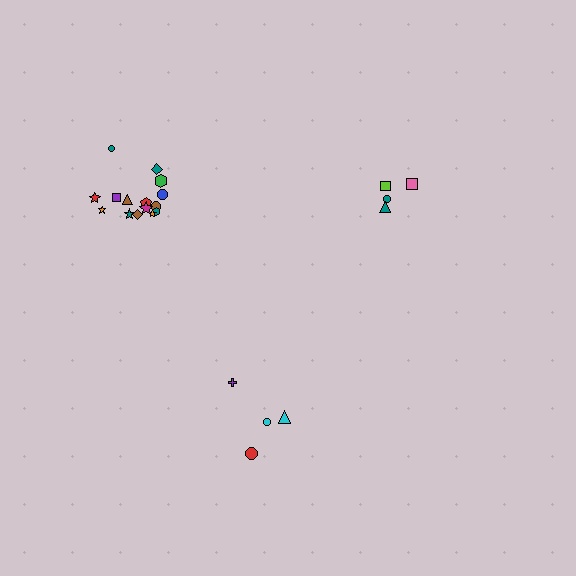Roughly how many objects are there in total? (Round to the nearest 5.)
Roughly 25 objects in total.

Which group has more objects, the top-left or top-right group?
The top-left group.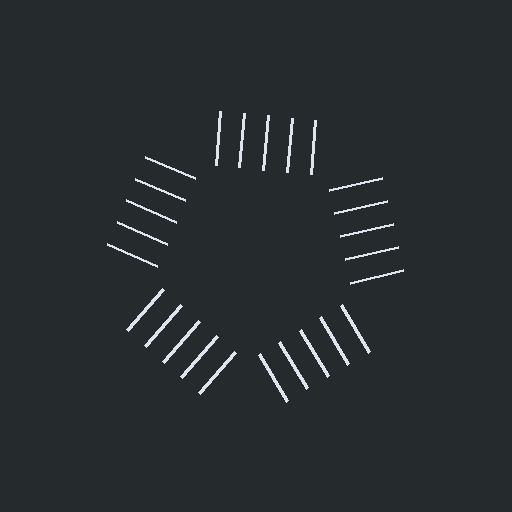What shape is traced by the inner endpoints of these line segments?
An illusory pentagon — the line segments terminate on its edges but no continuous stroke is drawn.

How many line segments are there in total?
25 — 5 along each of the 5 edges.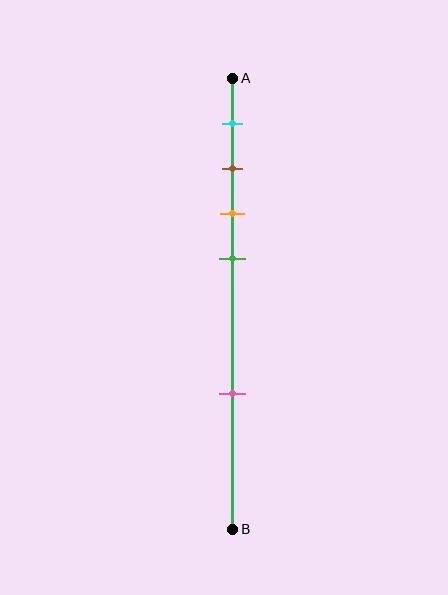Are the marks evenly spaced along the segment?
No, the marks are not evenly spaced.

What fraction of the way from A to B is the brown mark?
The brown mark is approximately 20% (0.2) of the way from A to B.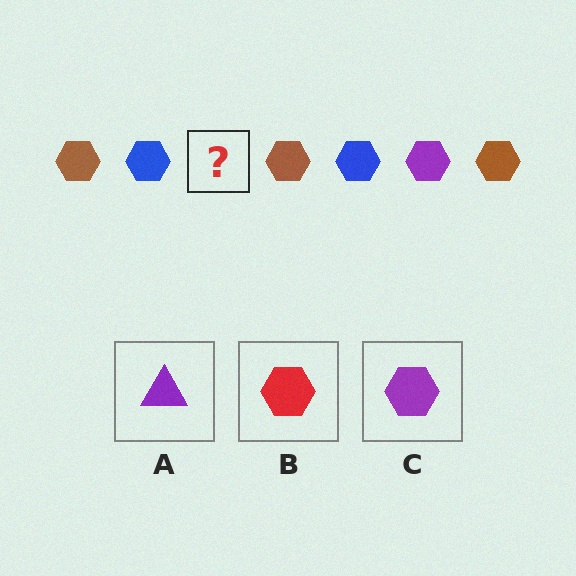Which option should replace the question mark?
Option C.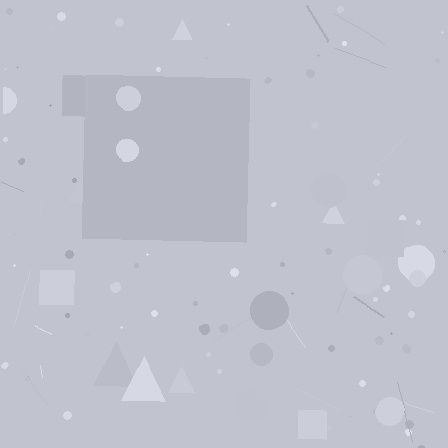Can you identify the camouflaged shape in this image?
The camouflaged shape is a square.